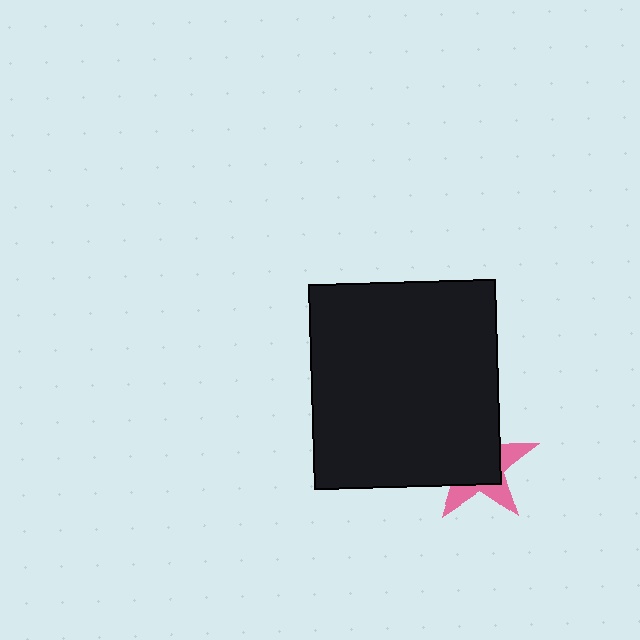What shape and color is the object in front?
The object in front is a black rectangle.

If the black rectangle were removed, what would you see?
You would see the complete pink star.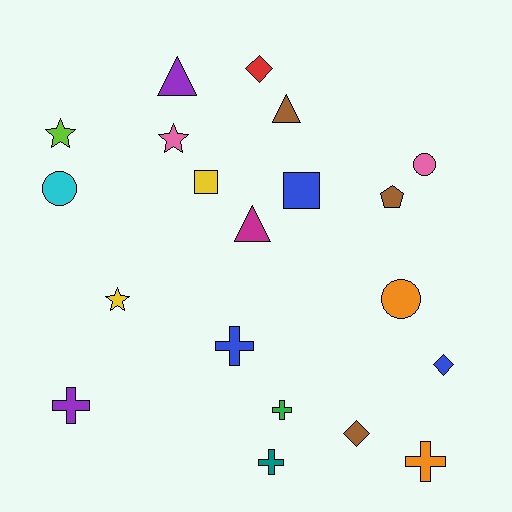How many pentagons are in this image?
There is 1 pentagon.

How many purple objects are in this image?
There are 2 purple objects.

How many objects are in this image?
There are 20 objects.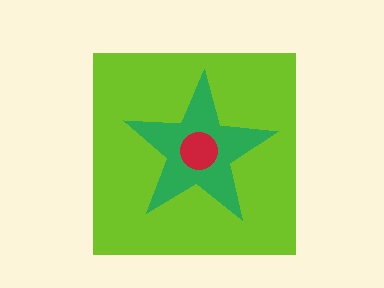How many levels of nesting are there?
3.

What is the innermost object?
The red circle.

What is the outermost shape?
The lime square.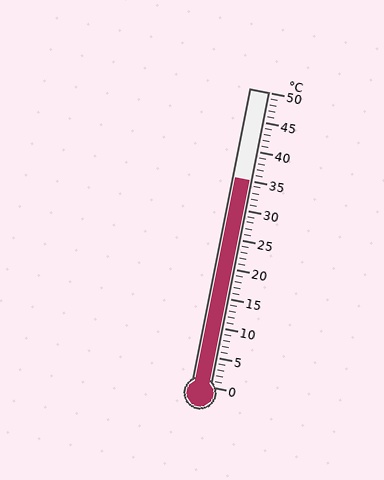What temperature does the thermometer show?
The thermometer shows approximately 35°C.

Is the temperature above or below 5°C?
The temperature is above 5°C.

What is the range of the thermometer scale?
The thermometer scale ranges from 0°C to 50°C.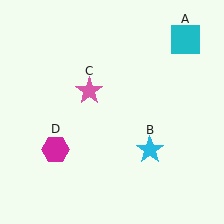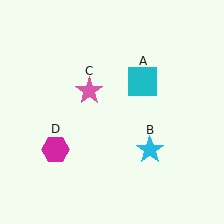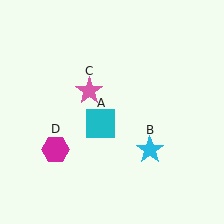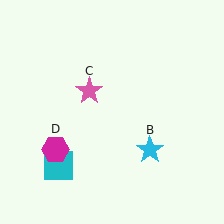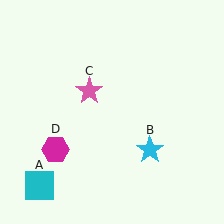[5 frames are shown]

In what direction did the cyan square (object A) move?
The cyan square (object A) moved down and to the left.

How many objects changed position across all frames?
1 object changed position: cyan square (object A).